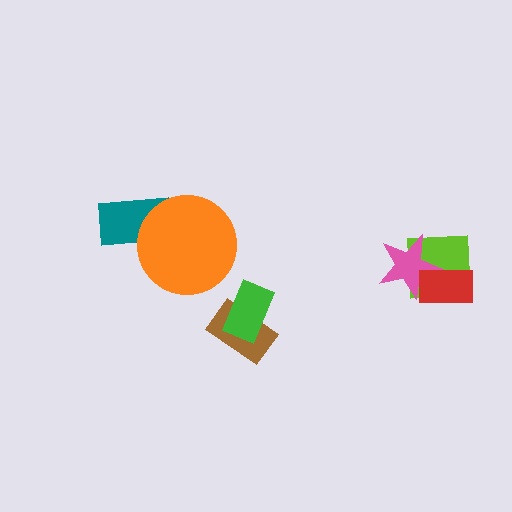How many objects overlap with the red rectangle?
2 objects overlap with the red rectangle.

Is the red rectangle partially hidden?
No, no other shape covers it.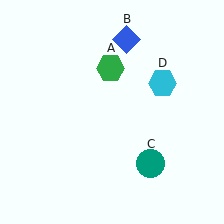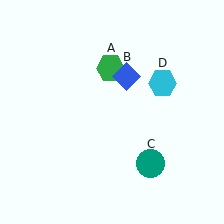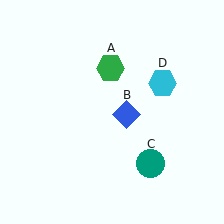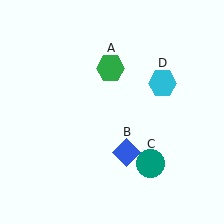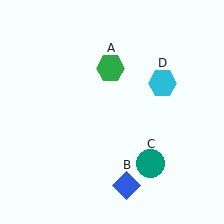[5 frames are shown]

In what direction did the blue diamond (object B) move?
The blue diamond (object B) moved down.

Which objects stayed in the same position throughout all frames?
Green hexagon (object A) and teal circle (object C) and cyan hexagon (object D) remained stationary.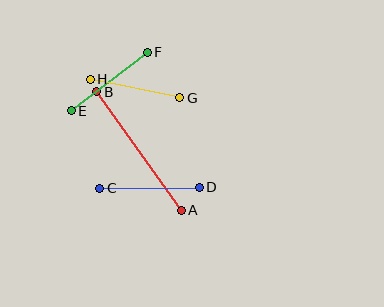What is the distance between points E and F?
The distance is approximately 96 pixels.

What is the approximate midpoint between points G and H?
The midpoint is at approximately (135, 88) pixels.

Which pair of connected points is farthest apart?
Points A and B are farthest apart.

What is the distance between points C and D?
The distance is approximately 99 pixels.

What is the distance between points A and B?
The distance is approximately 146 pixels.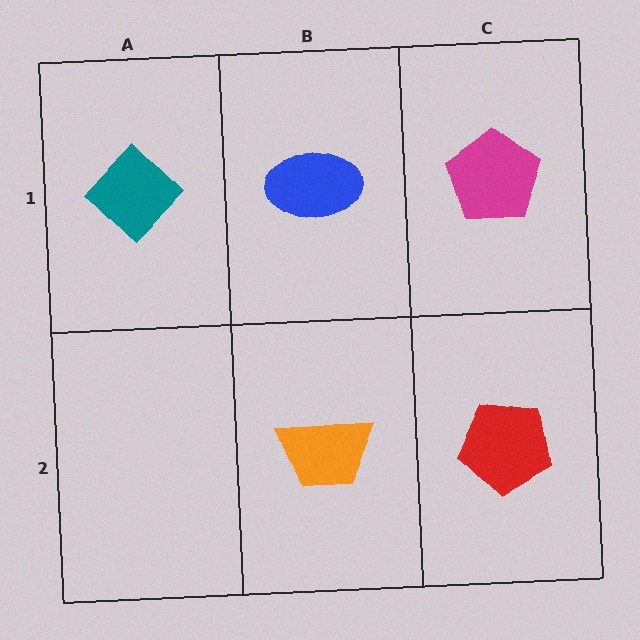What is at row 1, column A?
A teal diamond.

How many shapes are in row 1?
3 shapes.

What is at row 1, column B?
A blue ellipse.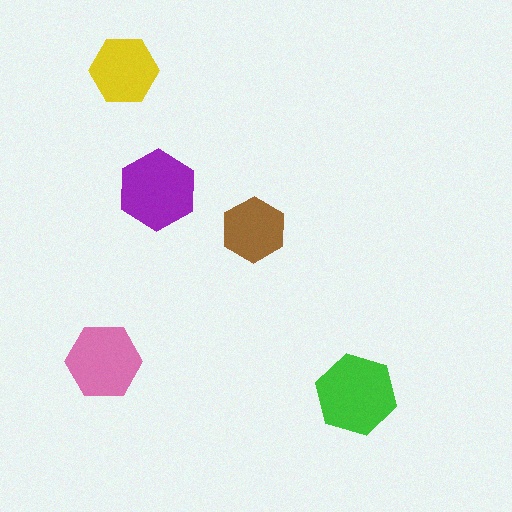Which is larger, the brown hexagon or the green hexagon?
The green one.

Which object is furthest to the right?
The green hexagon is rightmost.